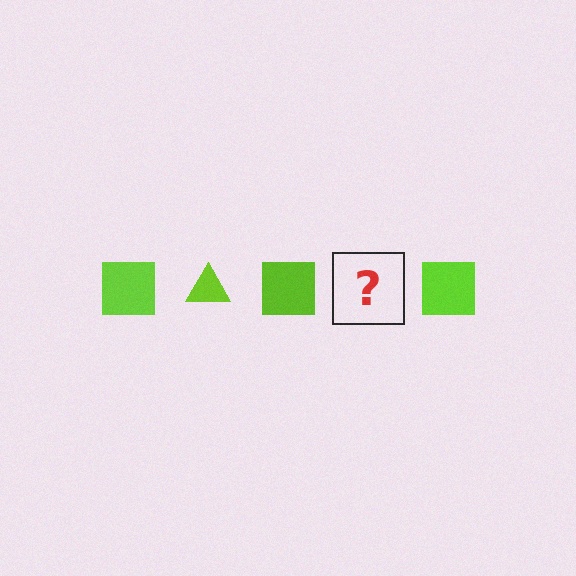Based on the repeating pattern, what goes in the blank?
The blank should be a lime triangle.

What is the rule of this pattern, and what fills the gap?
The rule is that the pattern cycles through square, triangle shapes in lime. The gap should be filled with a lime triangle.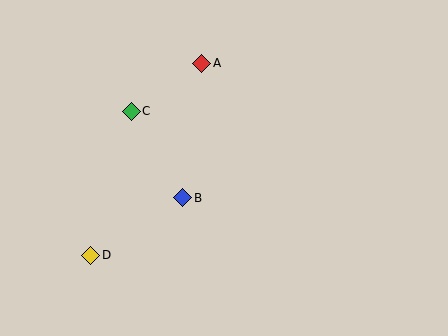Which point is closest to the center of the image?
Point B at (183, 198) is closest to the center.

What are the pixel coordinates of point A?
Point A is at (202, 63).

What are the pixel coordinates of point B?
Point B is at (183, 198).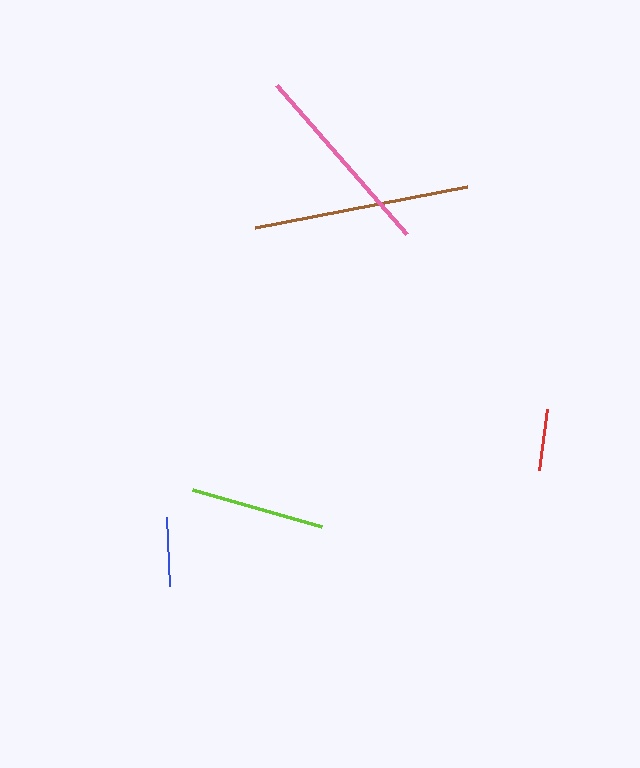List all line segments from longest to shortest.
From longest to shortest: brown, pink, lime, blue, red.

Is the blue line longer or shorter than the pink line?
The pink line is longer than the blue line.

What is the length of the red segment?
The red segment is approximately 62 pixels long.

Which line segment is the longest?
The brown line is the longest at approximately 216 pixels.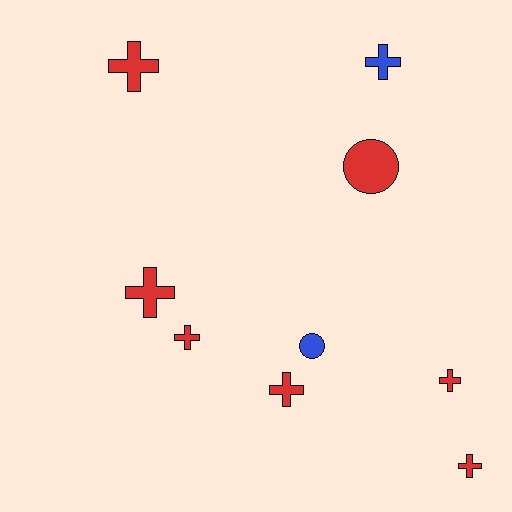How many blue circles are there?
There is 1 blue circle.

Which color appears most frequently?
Red, with 7 objects.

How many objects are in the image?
There are 9 objects.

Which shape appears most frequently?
Cross, with 7 objects.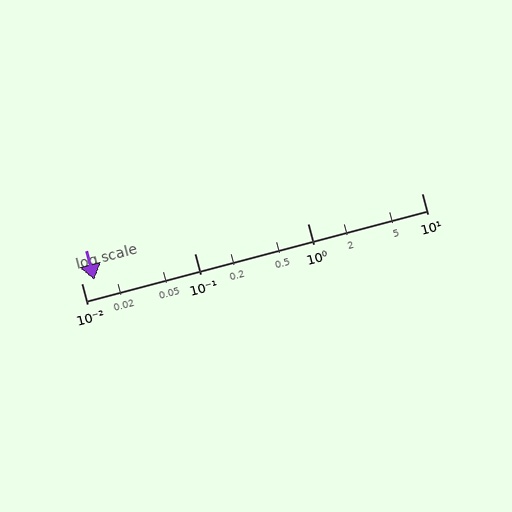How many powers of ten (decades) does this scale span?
The scale spans 3 decades, from 0.01 to 10.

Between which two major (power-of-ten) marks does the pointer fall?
The pointer is between 0.01 and 0.1.